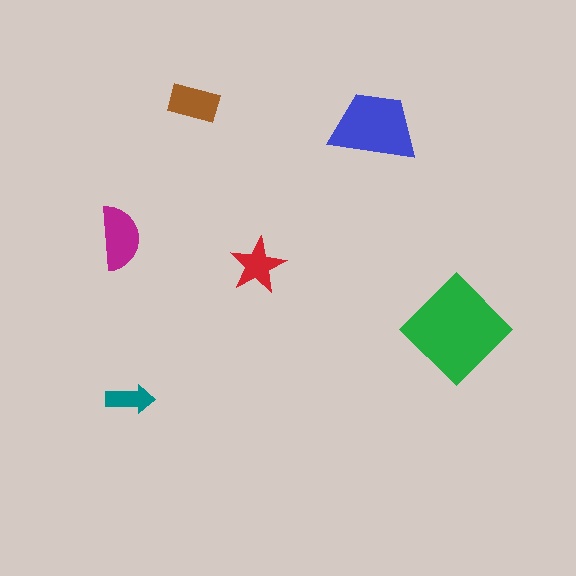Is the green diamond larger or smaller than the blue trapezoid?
Larger.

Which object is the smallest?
The teal arrow.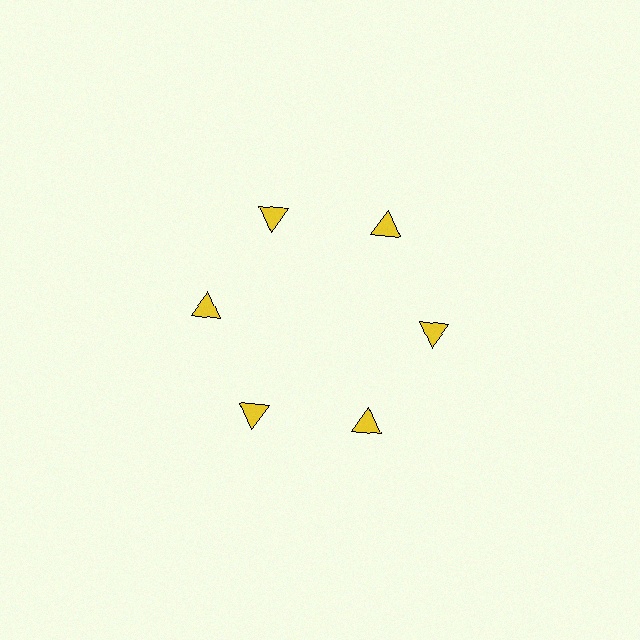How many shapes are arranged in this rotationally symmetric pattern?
There are 6 shapes, arranged in 6 groups of 1.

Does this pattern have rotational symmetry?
Yes, this pattern has 6-fold rotational symmetry. It looks the same after rotating 60 degrees around the center.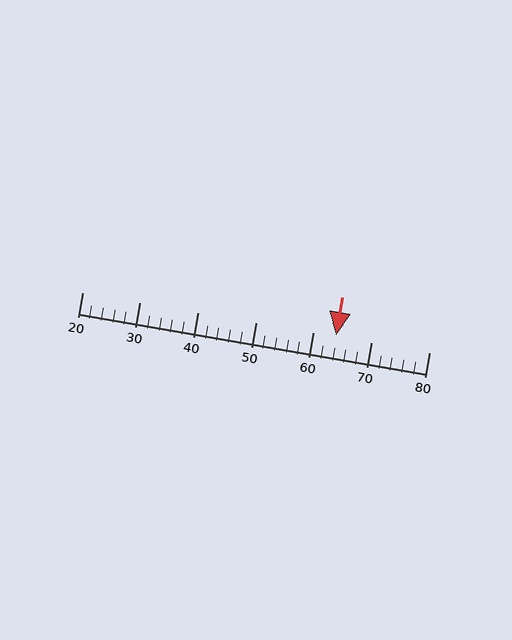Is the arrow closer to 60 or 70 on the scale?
The arrow is closer to 60.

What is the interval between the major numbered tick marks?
The major tick marks are spaced 10 units apart.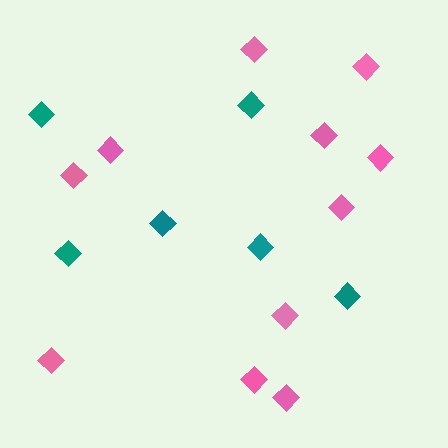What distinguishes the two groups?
There are 2 groups: one group of pink diamonds (11) and one group of teal diamonds (6).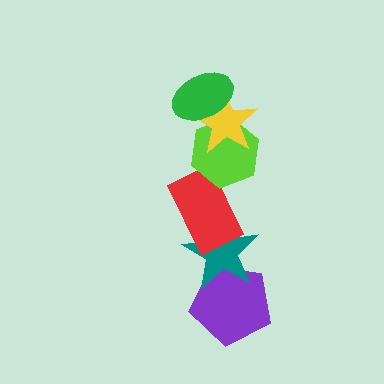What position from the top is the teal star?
The teal star is 5th from the top.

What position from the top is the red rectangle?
The red rectangle is 4th from the top.